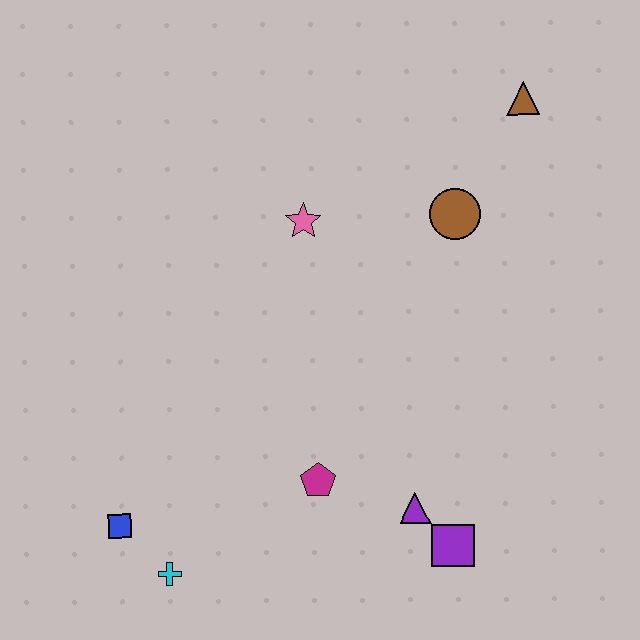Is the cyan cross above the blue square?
No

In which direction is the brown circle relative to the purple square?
The brown circle is above the purple square.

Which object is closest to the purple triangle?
The purple square is closest to the purple triangle.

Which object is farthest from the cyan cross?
The brown triangle is farthest from the cyan cross.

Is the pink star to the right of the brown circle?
No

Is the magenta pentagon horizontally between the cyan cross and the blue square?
No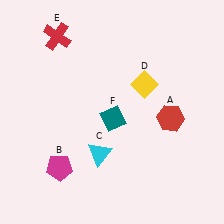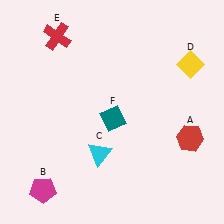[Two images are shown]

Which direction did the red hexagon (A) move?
The red hexagon (A) moved down.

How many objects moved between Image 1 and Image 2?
3 objects moved between the two images.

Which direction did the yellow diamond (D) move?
The yellow diamond (D) moved right.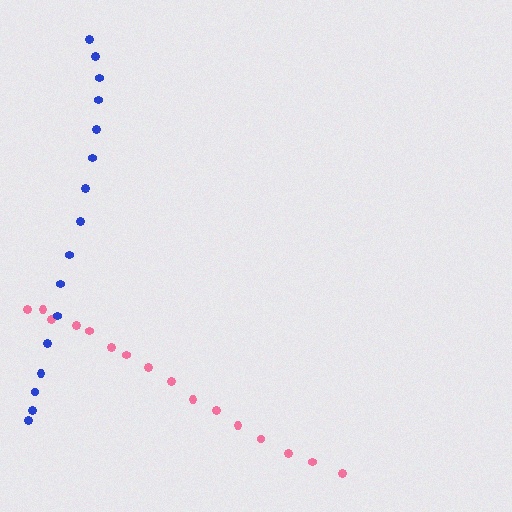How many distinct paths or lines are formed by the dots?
There are 2 distinct paths.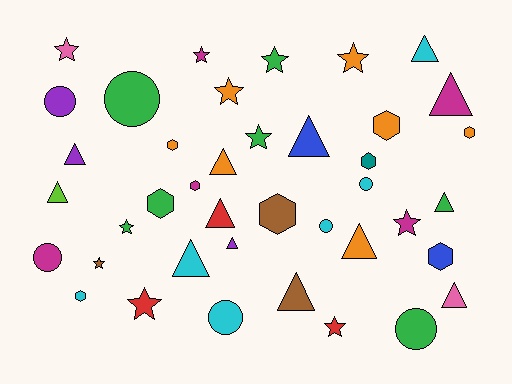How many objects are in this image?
There are 40 objects.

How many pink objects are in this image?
There are 2 pink objects.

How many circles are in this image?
There are 7 circles.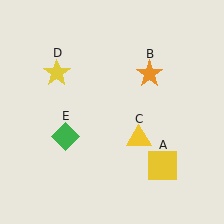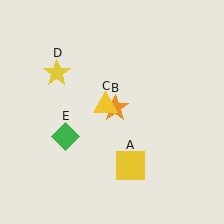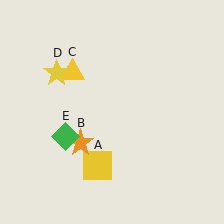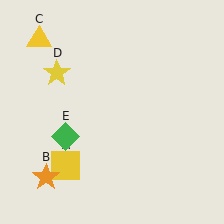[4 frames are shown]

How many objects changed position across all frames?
3 objects changed position: yellow square (object A), orange star (object B), yellow triangle (object C).